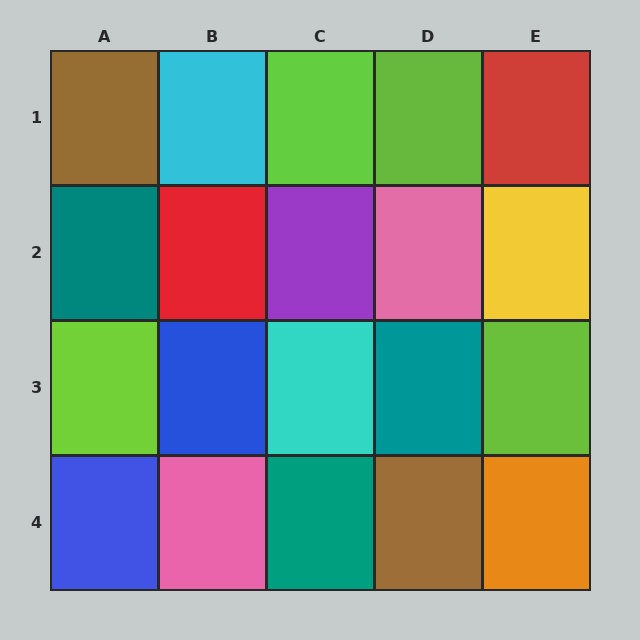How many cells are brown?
2 cells are brown.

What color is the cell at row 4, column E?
Orange.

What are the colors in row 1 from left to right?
Brown, cyan, lime, lime, red.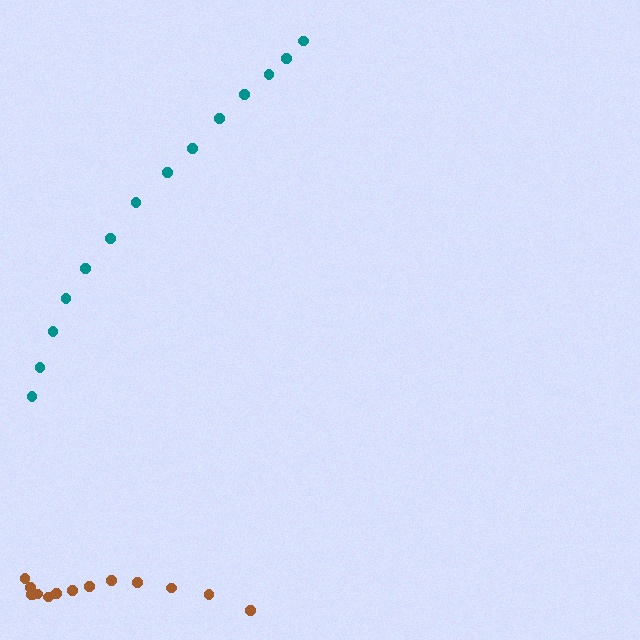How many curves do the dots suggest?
There are 2 distinct paths.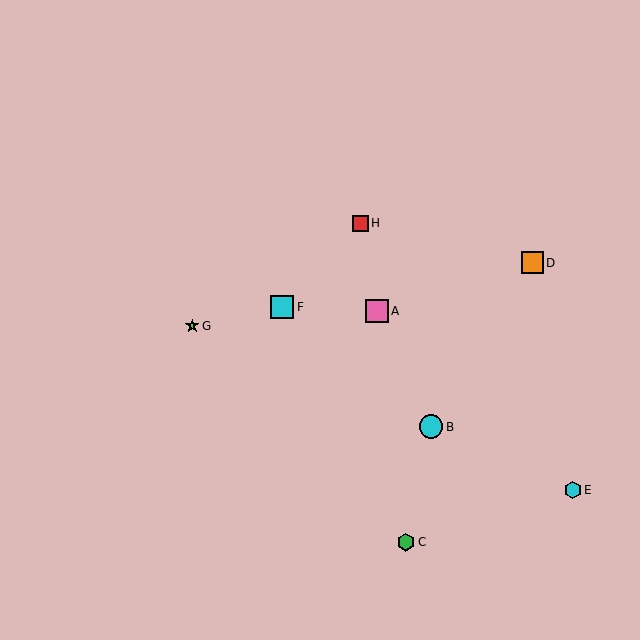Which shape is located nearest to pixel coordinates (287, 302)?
The cyan square (labeled F) at (282, 307) is nearest to that location.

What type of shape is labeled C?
Shape C is a green hexagon.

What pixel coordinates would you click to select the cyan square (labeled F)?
Click at (282, 307) to select the cyan square F.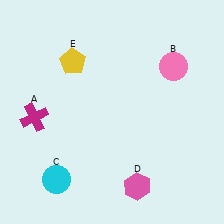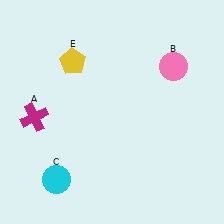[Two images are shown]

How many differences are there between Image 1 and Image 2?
There is 1 difference between the two images.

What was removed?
The pink hexagon (D) was removed in Image 2.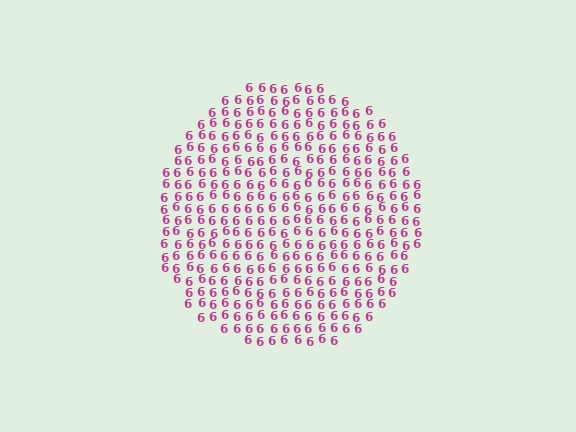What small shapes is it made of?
It is made of small digit 6's.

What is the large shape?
The large shape is a circle.